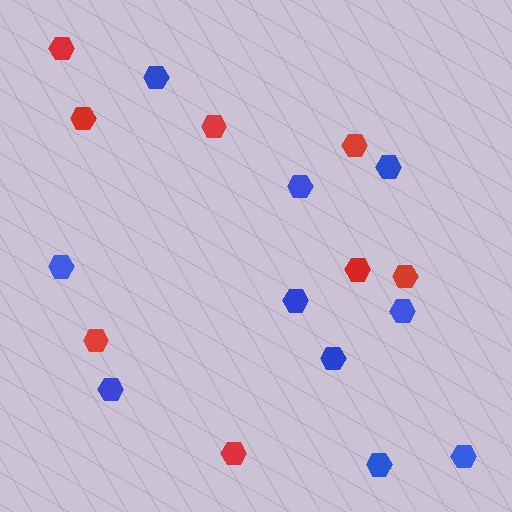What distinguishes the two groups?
There are 2 groups: one group of blue hexagons (10) and one group of red hexagons (8).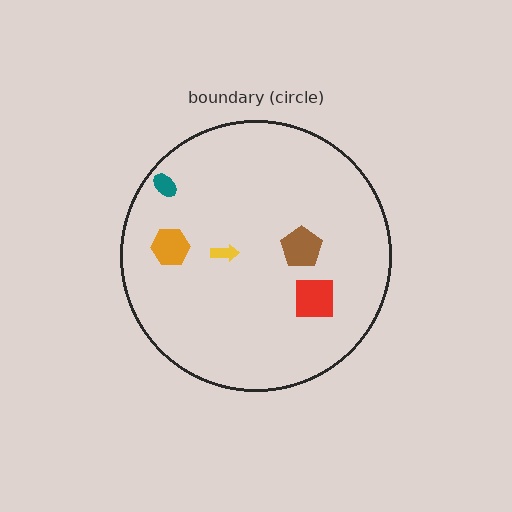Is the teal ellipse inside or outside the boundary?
Inside.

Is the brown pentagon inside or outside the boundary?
Inside.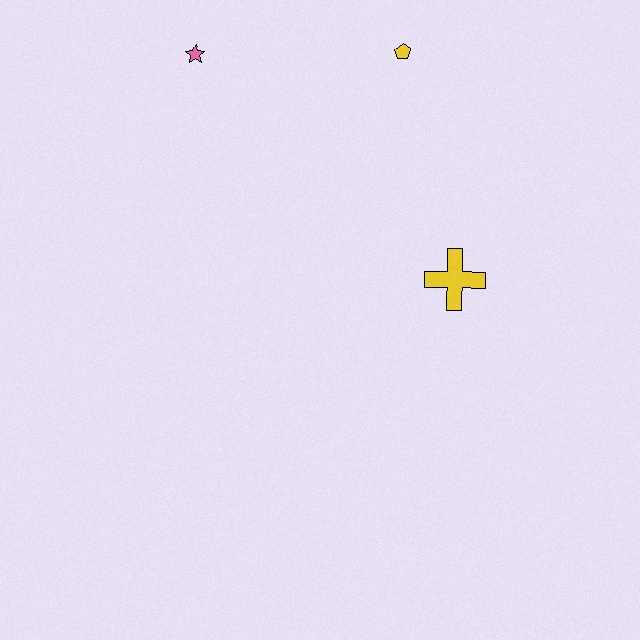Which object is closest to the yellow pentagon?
The pink star is closest to the yellow pentagon.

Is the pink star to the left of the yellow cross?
Yes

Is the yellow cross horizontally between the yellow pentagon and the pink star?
No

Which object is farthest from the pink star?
The yellow cross is farthest from the pink star.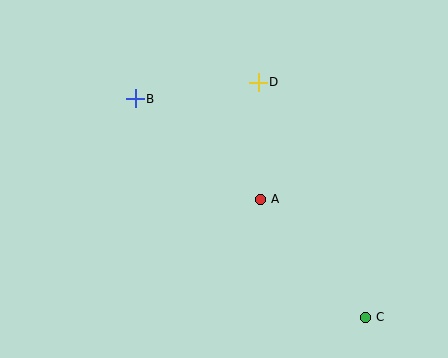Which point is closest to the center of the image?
Point A at (260, 199) is closest to the center.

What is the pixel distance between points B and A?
The distance between B and A is 161 pixels.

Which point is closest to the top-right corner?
Point D is closest to the top-right corner.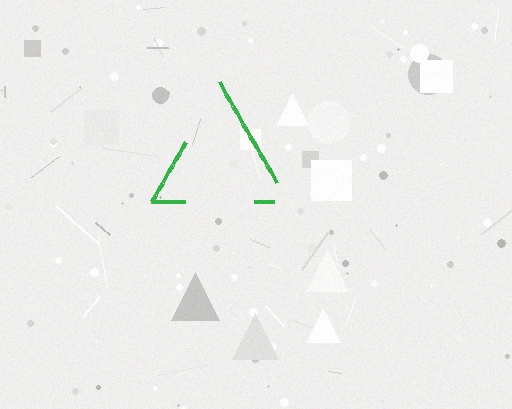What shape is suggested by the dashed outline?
The dashed outline suggests a triangle.